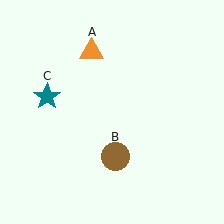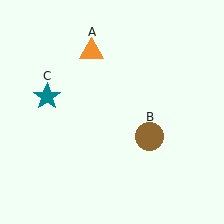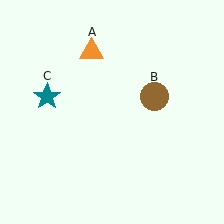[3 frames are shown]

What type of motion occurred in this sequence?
The brown circle (object B) rotated counterclockwise around the center of the scene.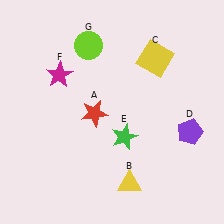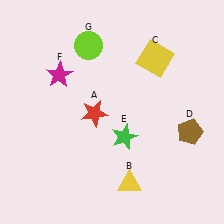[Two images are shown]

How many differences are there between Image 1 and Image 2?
There is 1 difference between the two images.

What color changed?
The pentagon (D) changed from purple in Image 1 to brown in Image 2.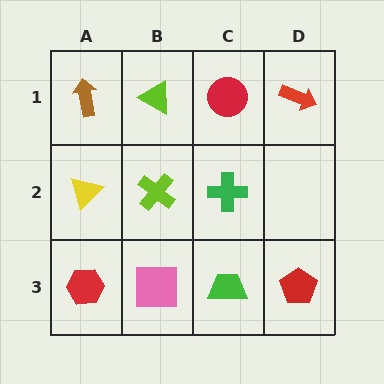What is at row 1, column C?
A red circle.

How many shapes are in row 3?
4 shapes.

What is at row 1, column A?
A brown arrow.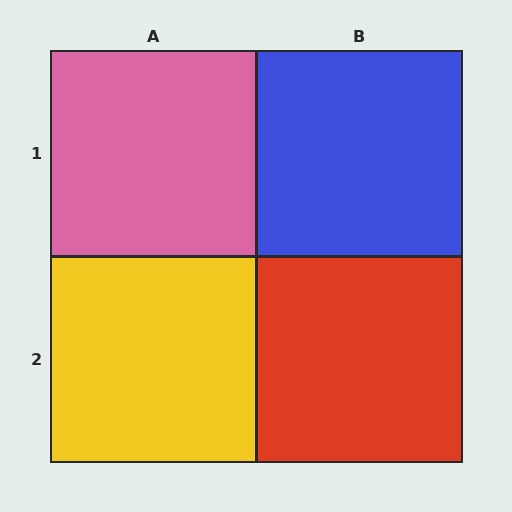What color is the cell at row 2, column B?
Red.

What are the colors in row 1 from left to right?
Pink, blue.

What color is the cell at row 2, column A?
Yellow.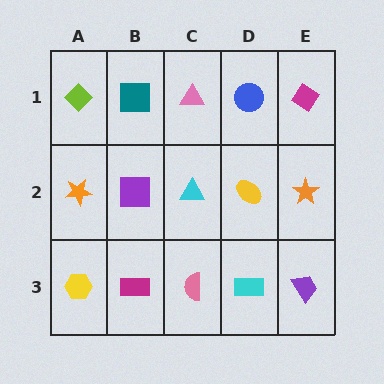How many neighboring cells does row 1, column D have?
3.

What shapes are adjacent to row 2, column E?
A magenta diamond (row 1, column E), a purple trapezoid (row 3, column E), a yellow ellipse (row 2, column D).